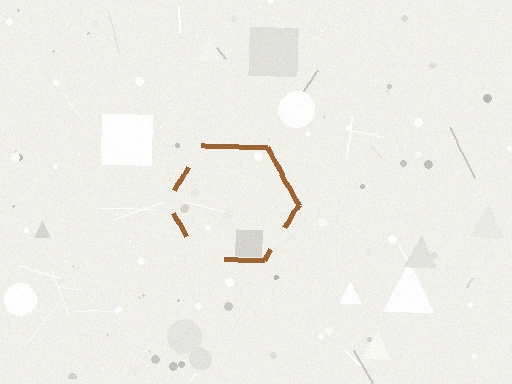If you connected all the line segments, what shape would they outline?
They would outline a hexagon.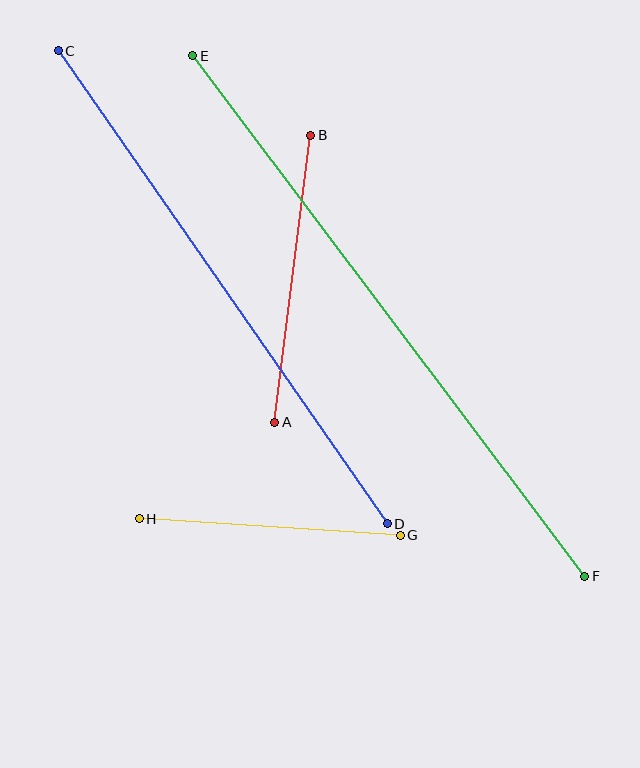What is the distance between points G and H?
The distance is approximately 261 pixels.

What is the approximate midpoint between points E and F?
The midpoint is at approximately (389, 316) pixels.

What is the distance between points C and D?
The distance is approximately 576 pixels.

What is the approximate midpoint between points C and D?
The midpoint is at approximately (223, 287) pixels.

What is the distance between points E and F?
The distance is approximately 652 pixels.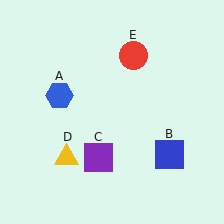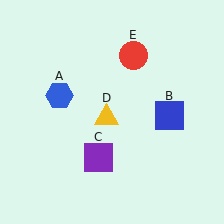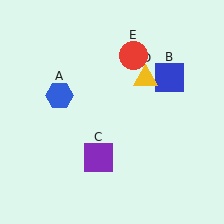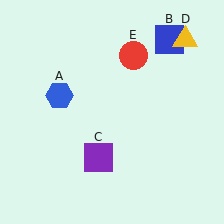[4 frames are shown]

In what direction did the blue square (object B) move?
The blue square (object B) moved up.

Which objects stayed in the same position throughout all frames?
Blue hexagon (object A) and purple square (object C) and red circle (object E) remained stationary.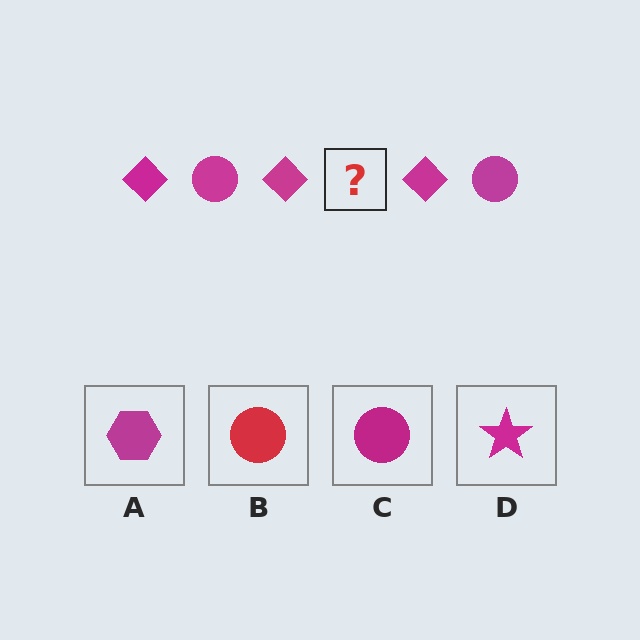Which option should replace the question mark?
Option C.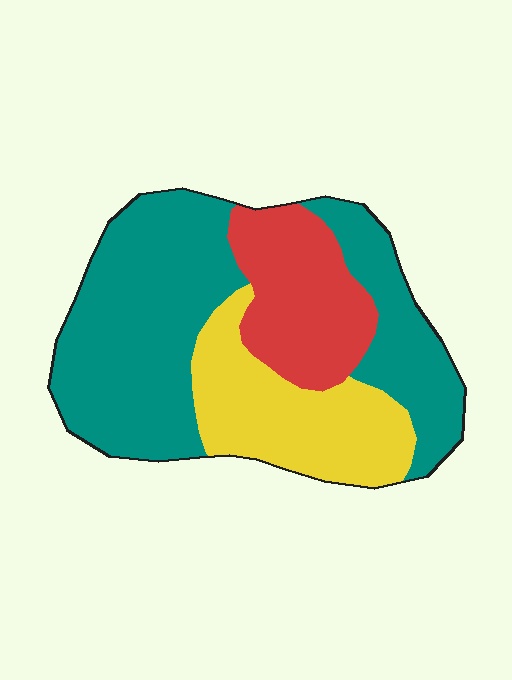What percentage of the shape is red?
Red takes up about one fifth (1/5) of the shape.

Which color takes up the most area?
Teal, at roughly 55%.